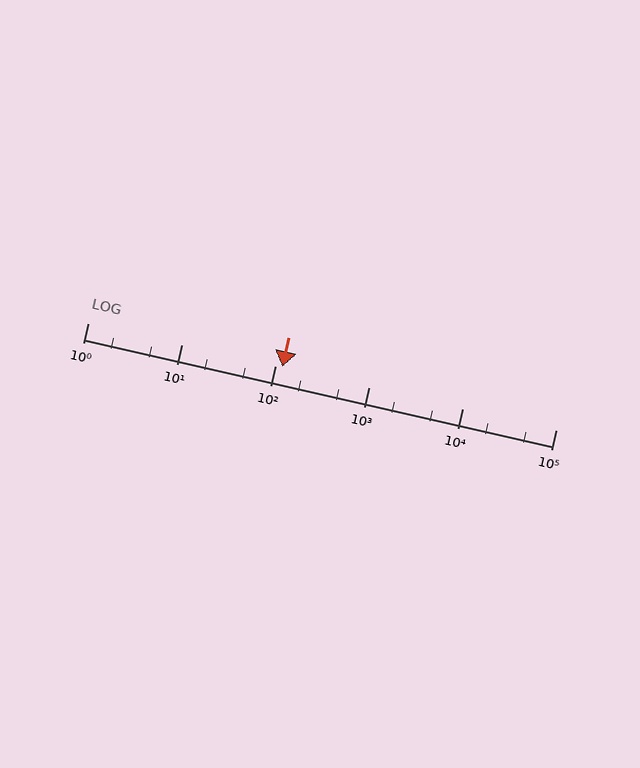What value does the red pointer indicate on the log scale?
The pointer indicates approximately 120.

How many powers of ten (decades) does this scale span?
The scale spans 5 decades, from 1 to 100000.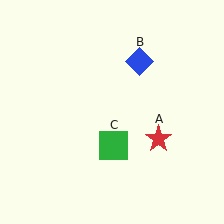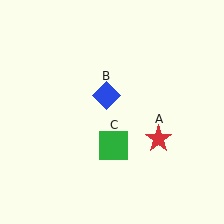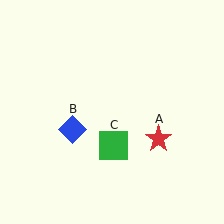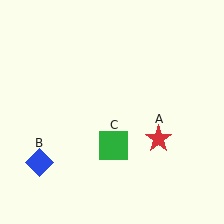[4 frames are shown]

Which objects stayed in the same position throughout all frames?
Red star (object A) and green square (object C) remained stationary.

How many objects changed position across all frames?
1 object changed position: blue diamond (object B).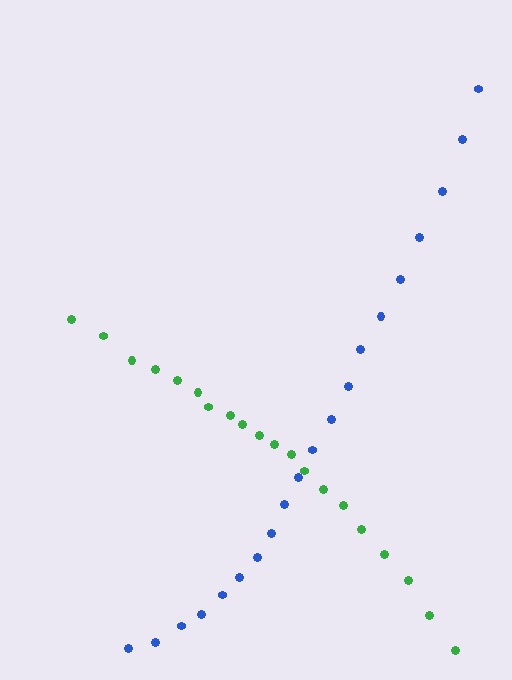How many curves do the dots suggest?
There are 2 distinct paths.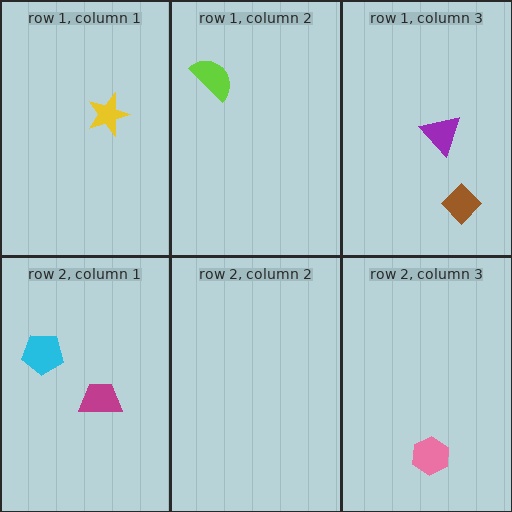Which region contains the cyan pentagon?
The row 2, column 1 region.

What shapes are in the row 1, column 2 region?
The lime semicircle.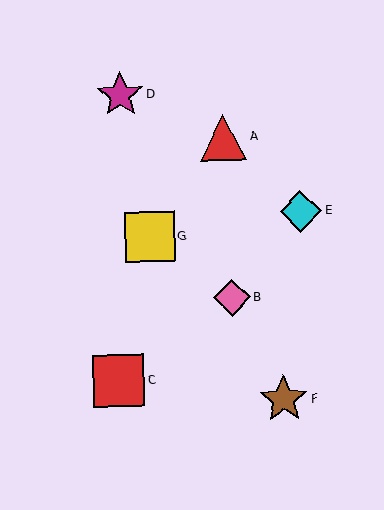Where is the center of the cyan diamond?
The center of the cyan diamond is at (301, 211).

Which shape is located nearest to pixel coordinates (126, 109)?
The magenta star (labeled D) at (120, 95) is nearest to that location.